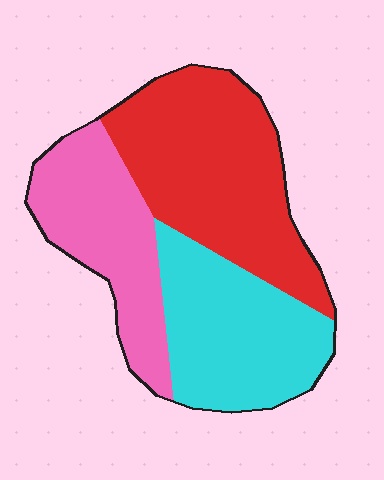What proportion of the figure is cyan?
Cyan takes up about one third (1/3) of the figure.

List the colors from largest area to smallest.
From largest to smallest: red, cyan, pink.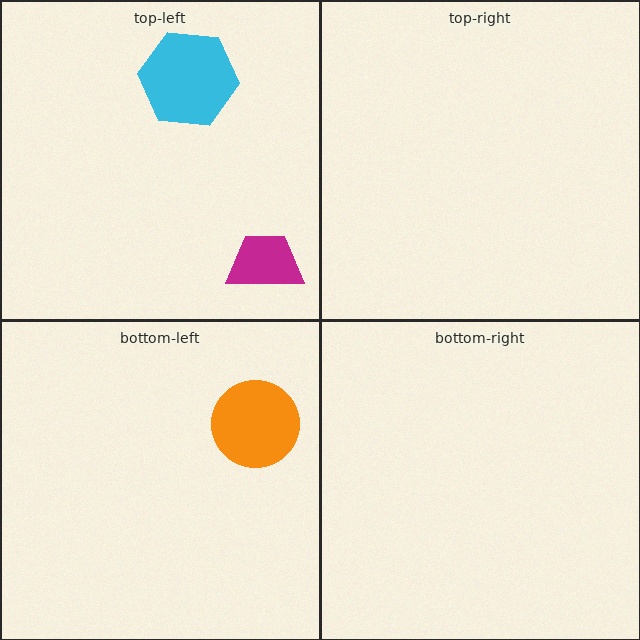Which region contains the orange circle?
The bottom-left region.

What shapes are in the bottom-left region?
The orange circle.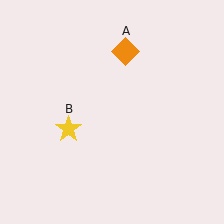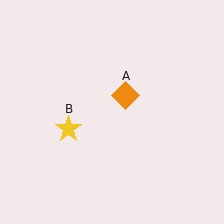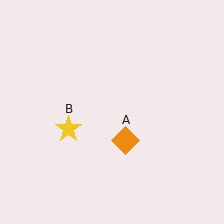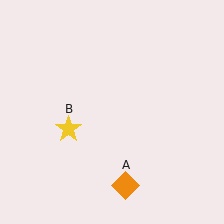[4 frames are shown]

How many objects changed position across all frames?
1 object changed position: orange diamond (object A).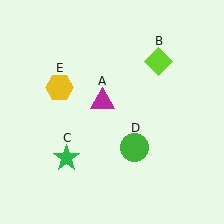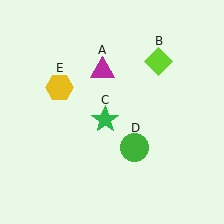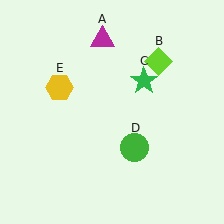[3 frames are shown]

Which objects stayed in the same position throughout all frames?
Lime diamond (object B) and green circle (object D) and yellow hexagon (object E) remained stationary.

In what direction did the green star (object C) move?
The green star (object C) moved up and to the right.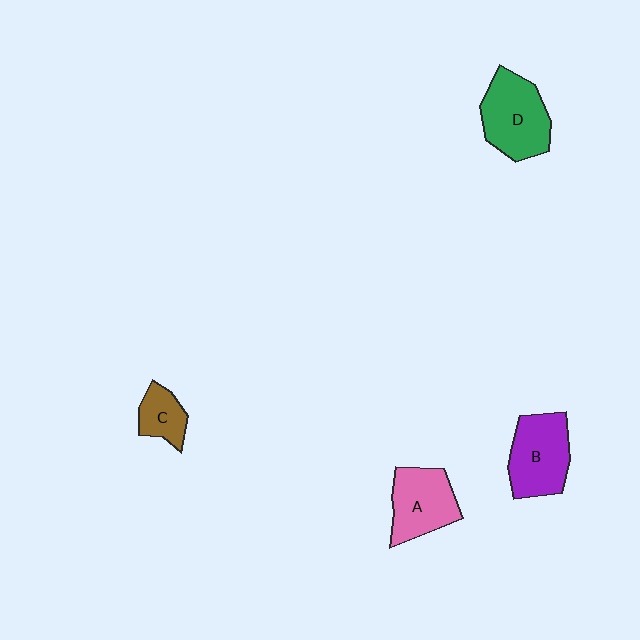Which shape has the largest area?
Shape D (green).